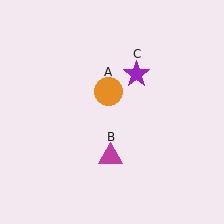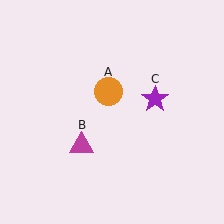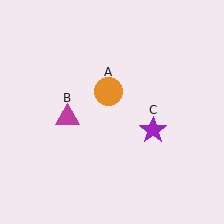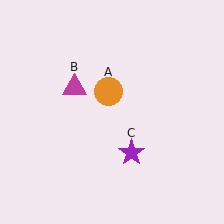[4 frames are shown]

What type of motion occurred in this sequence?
The magenta triangle (object B), purple star (object C) rotated clockwise around the center of the scene.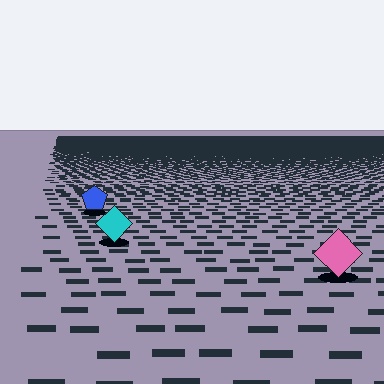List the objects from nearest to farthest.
From nearest to farthest: the pink diamond, the cyan diamond, the blue pentagon.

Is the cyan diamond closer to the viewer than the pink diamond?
No. The pink diamond is closer — you can tell from the texture gradient: the ground texture is coarser near it.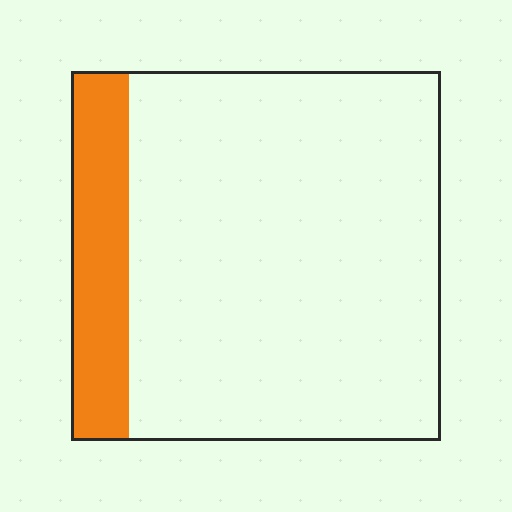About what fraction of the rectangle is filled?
About one sixth (1/6).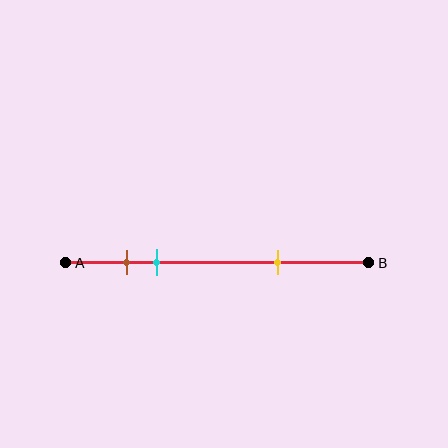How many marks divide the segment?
There are 3 marks dividing the segment.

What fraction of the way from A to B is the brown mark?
The brown mark is approximately 20% (0.2) of the way from A to B.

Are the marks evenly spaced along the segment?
No, the marks are not evenly spaced.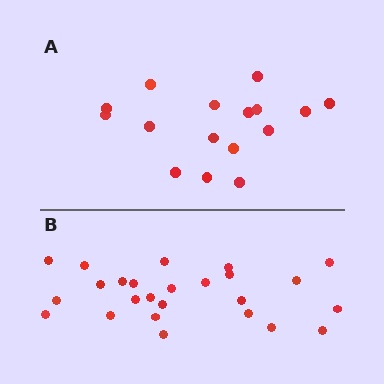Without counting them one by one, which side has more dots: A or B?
Region B (the bottom region) has more dots.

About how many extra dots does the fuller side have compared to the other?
Region B has roughly 8 or so more dots than region A.